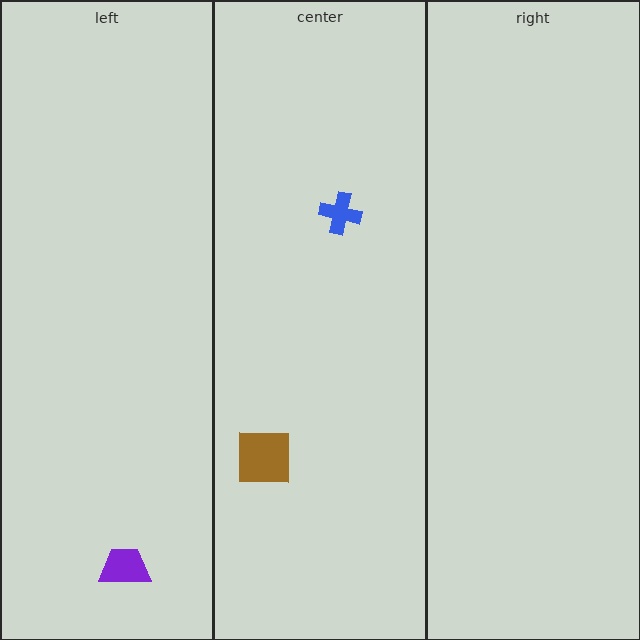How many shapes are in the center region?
2.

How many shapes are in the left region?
1.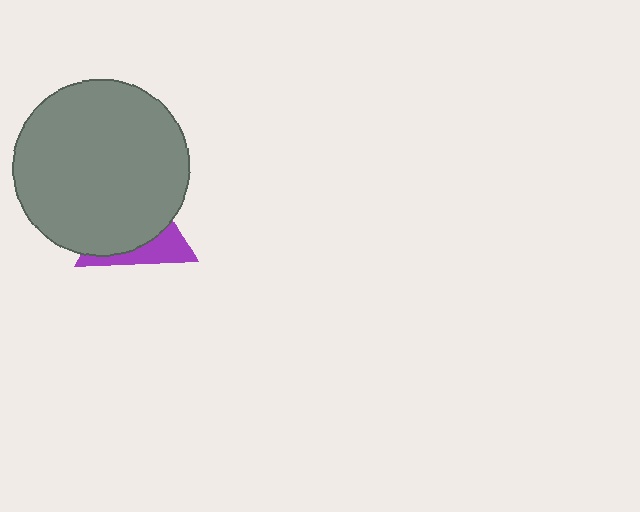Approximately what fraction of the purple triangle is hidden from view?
Roughly 68% of the purple triangle is hidden behind the gray circle.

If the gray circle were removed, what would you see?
You would see the complete purple triangle.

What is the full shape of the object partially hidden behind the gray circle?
The partially hidden object is a purple triangle.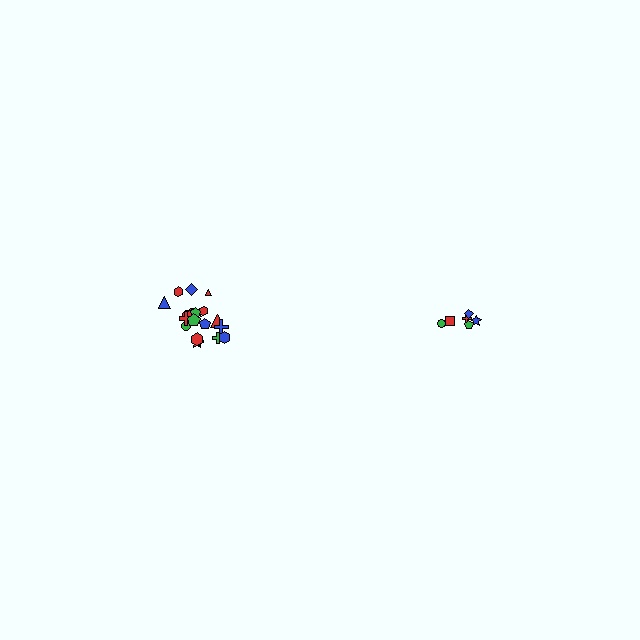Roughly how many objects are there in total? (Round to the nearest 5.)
Roughly 30 objects in total.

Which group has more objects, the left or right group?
The left group.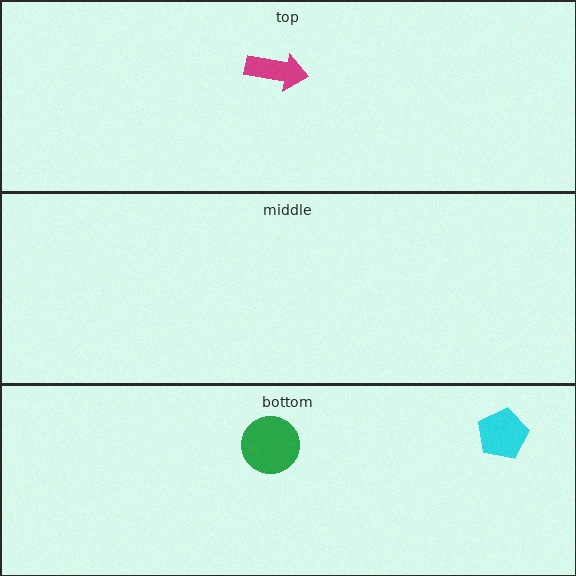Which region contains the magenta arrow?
The top region.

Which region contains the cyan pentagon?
The bottom region.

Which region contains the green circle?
The bottom region.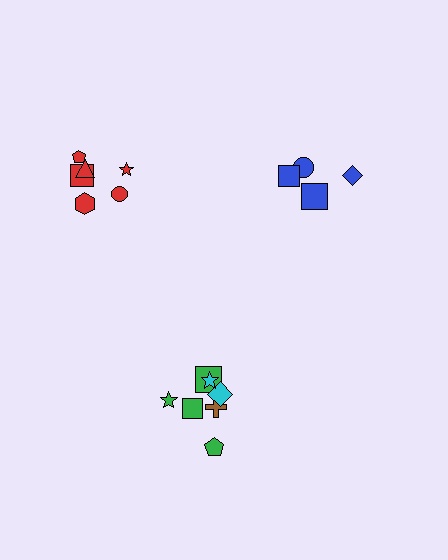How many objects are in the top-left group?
There are 6 objects.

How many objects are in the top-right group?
There are 4 objects.